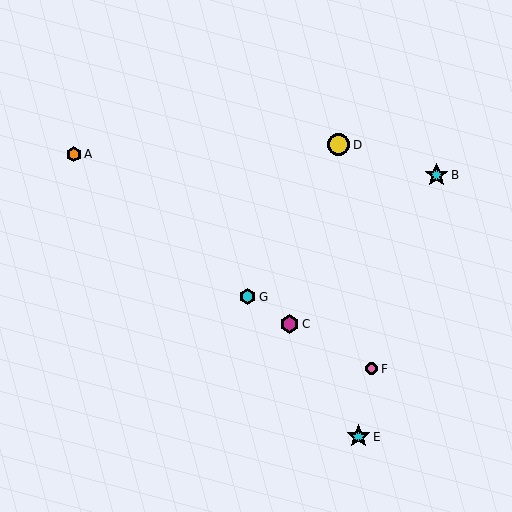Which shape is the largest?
The cyan star (labeled E) is the largest.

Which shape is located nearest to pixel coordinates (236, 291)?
The cyan hexagon (labeled G) at (247, 297) is nearest to that location.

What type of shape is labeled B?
Shape B is a cyan star.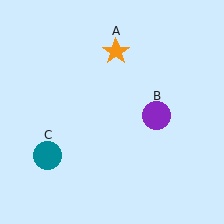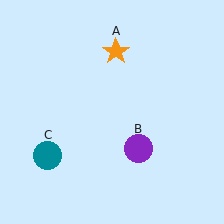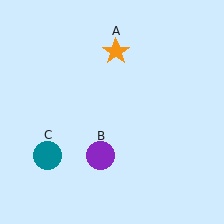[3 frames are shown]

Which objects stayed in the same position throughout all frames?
Orange star (object A) and teal circle (object C) remained stationary.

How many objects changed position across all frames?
1 object changed position: purple circle (object B).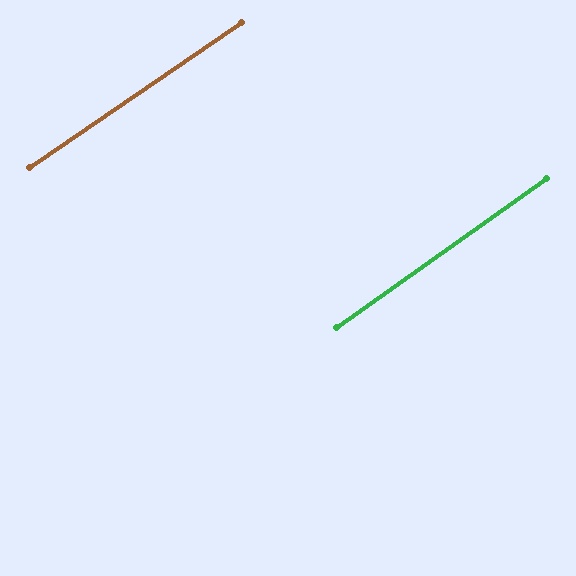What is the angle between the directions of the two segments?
Approximately 1 degree.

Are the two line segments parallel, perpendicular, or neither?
Parallel — their directions differ by only 0.8°.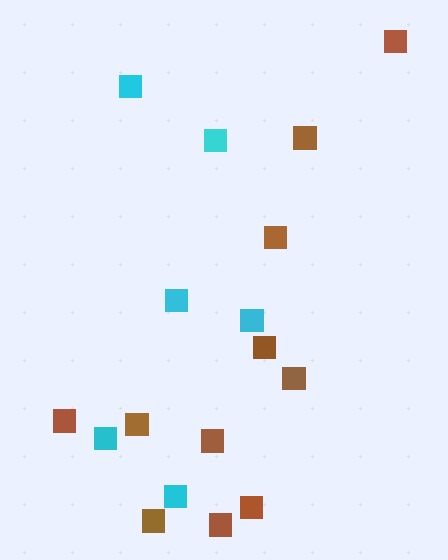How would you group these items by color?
There are 2 groups: one group of cyan squares (6) and one group of brown squares (11).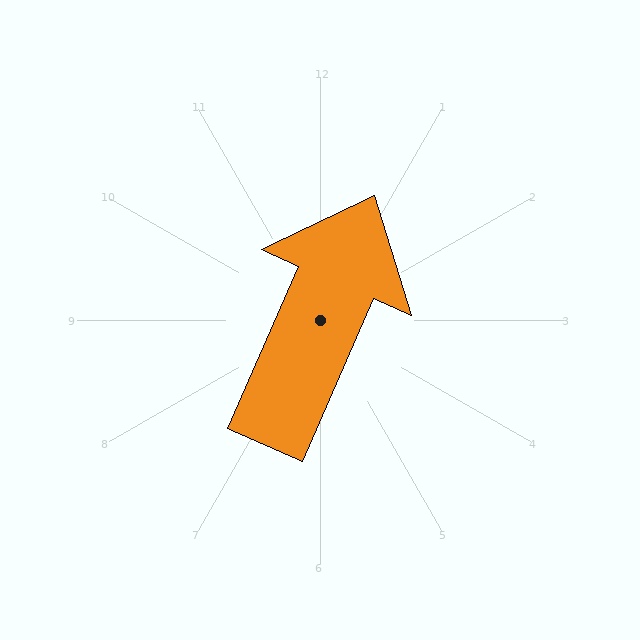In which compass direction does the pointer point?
Northeast.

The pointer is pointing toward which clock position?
Roughly 1 o'clock.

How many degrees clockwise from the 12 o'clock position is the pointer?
Approximately 24 degrees.